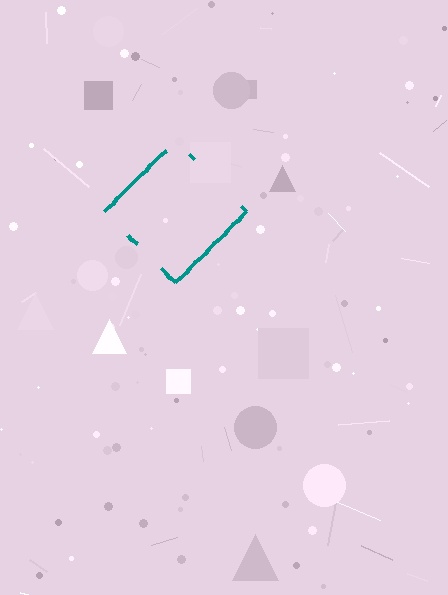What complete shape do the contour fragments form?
The contour fragments form a diamond.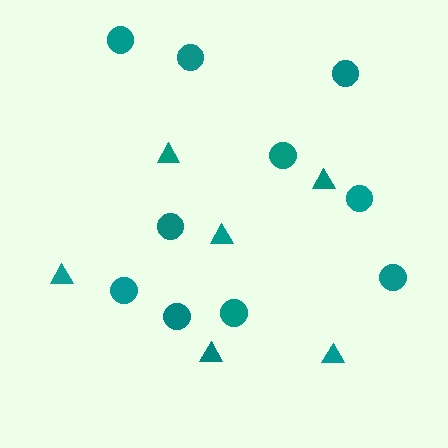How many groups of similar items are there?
There are 2 groups: one group of triangles (6) and one group of circles (10).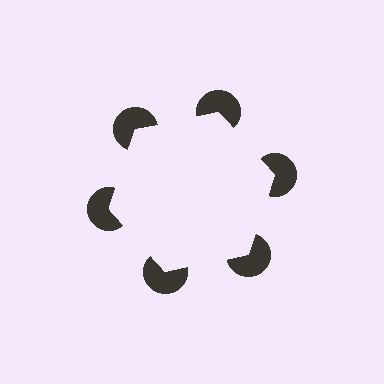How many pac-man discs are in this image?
There are 6 — one at each vertex of the illusory hexagon.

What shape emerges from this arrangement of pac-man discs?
An illusory hexagon — its edges are inferred from the aligned wedge cuts in the pac-man discs, not physically drawn.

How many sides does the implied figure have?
6 sides.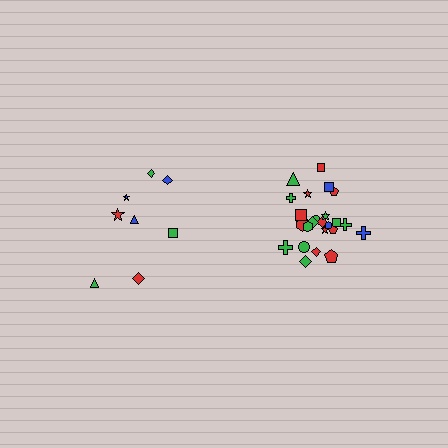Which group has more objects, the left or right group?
The right group.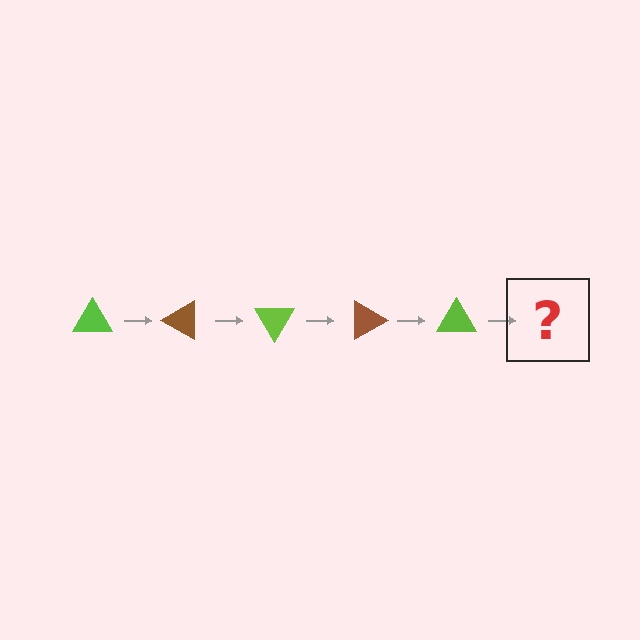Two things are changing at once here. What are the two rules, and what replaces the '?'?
The two rules are that it rotates 30 degrees each step and the color cycles through lime and brown. The '?' should be a brown triangle, rotated 150 degrees from the start.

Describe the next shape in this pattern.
It should be a brown triangle, rotated 150 degrees from the start.